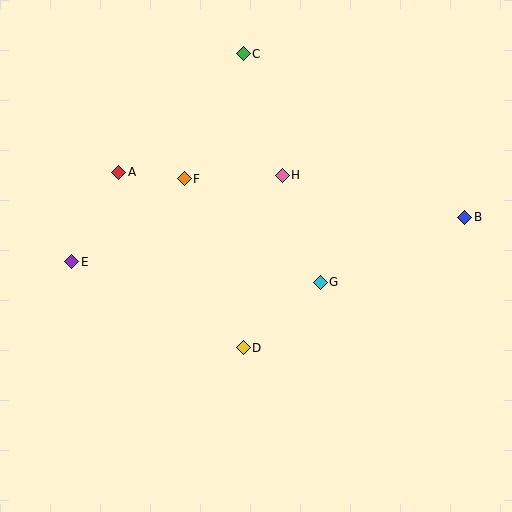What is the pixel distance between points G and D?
The distance between G and D is 101 pixels.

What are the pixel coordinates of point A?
Point A is at (119, 172).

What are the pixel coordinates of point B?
Point B is at (465, 217).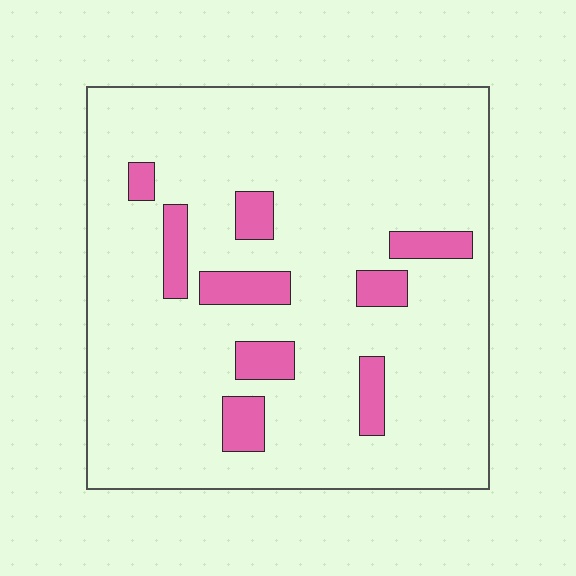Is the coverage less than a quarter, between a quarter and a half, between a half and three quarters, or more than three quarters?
Less than a quarter.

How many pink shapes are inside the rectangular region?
9.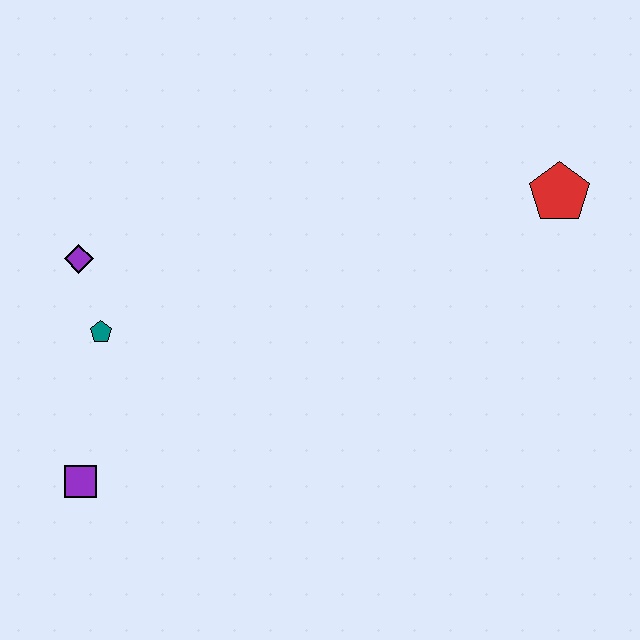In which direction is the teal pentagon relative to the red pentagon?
The teal pentagon is to the left of the red pentagon.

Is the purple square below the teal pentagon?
Yes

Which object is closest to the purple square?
The teal pentagon is closest to the purple square.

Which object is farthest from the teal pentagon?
The red pentagon is farthest from the teal pentagon.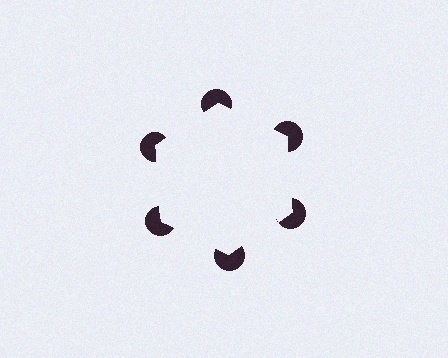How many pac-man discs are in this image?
There are 6 — one at each vertex of the illusory hexagon.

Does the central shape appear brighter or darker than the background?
It typically appears slightly brighter than the background, even though no actual brightness change is drawn.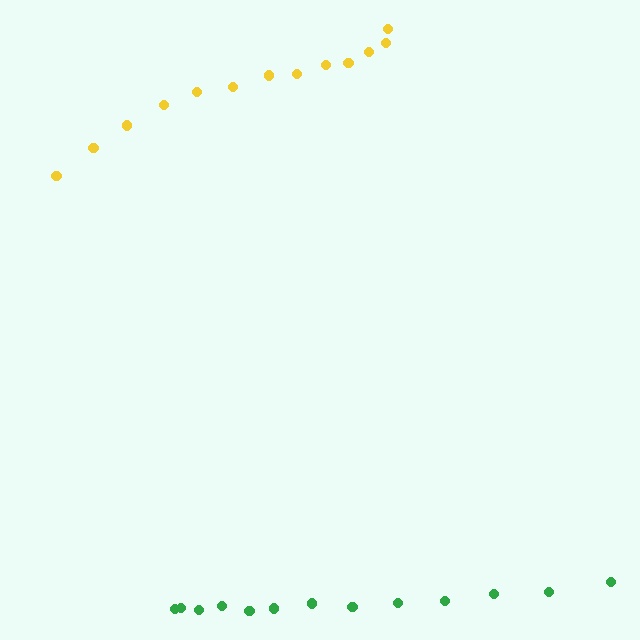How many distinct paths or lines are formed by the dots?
There are 2 distinct paths.